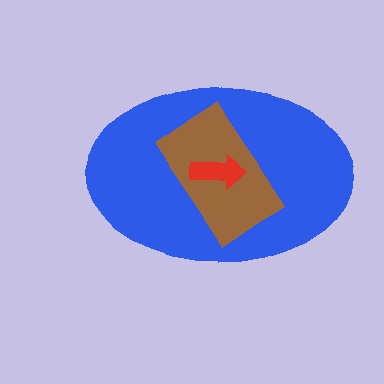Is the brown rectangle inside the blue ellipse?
Yes.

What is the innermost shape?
The red arrow.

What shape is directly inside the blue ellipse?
The brown rectangle.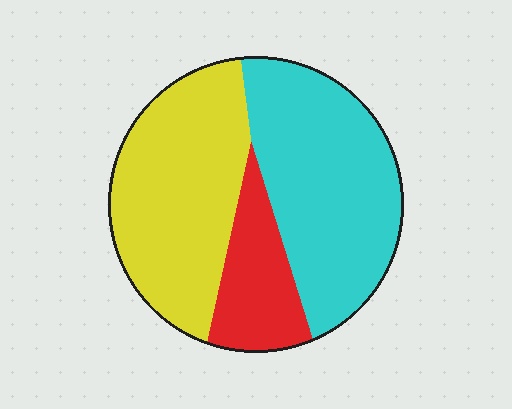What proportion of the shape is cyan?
Cyan takes up between a quarter and a half of the shape.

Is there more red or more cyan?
Cyan.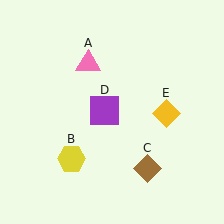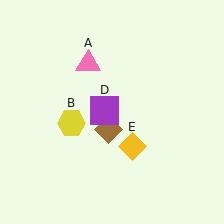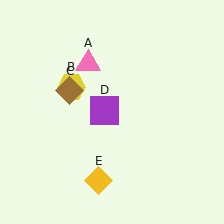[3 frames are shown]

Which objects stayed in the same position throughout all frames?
Pink triangle (object A) and purple square (object D) remained stationary.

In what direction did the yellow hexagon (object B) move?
The yellow hexagon (object B) moved up.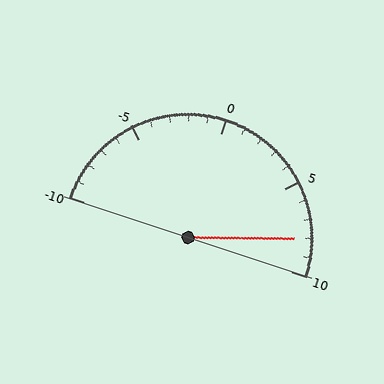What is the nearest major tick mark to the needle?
The nearest major tick mark is 10.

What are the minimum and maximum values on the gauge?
The gauge ranges from -10 to 10.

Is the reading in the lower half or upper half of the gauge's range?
The reading is in the upper half of the range (-10 to 10).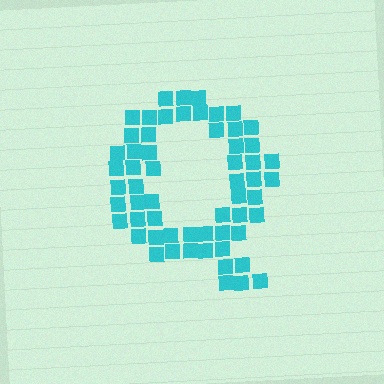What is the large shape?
The large shape is the letter Q.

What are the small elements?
The small elements are squares.